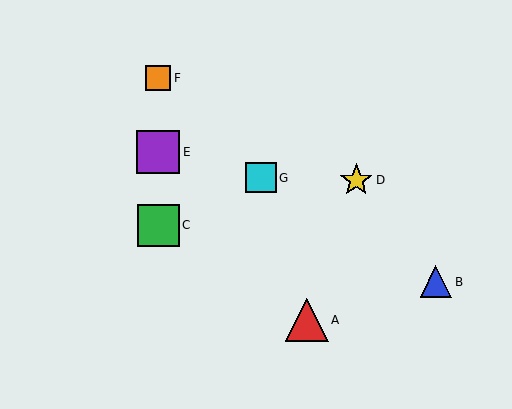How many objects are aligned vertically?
3 objects (C, E, F) are aligned vertically.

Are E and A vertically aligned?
No, E is at x≈158 and A is at x≈307.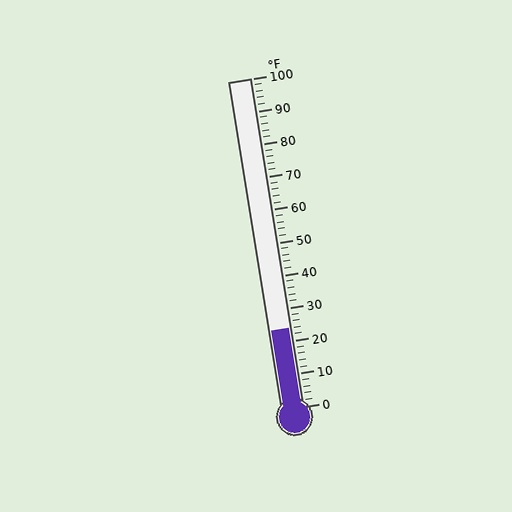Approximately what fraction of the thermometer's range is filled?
The thermometer is filled to approximately 25% of its range.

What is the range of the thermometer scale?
The thermometer scale ranges from 0°F to 100°F.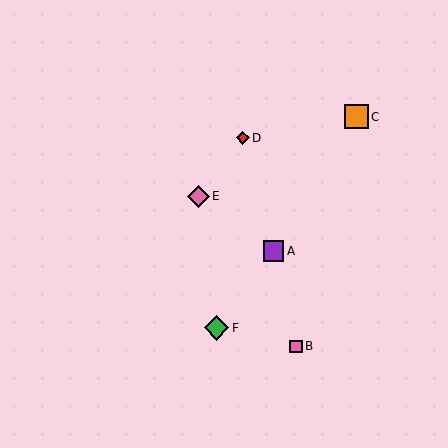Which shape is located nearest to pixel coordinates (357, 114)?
The orange square (labeled C) at (356, 117) is nearest to that location.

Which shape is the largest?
The green diamond (labeled F) is the largest.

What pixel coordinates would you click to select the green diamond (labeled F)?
Click at (216, 328) to select the green diamond F.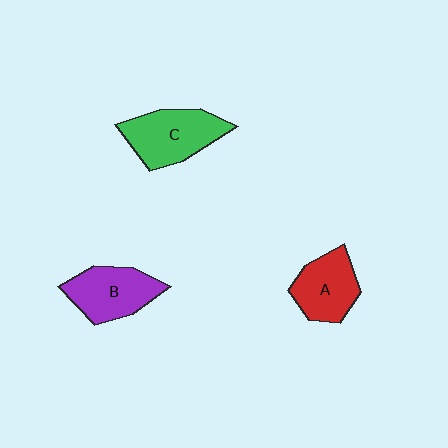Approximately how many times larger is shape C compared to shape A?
Approximately 1.2 times.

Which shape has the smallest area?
Shape A (red).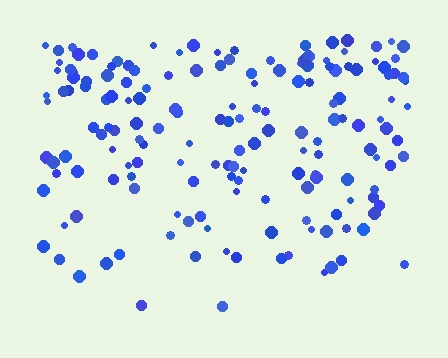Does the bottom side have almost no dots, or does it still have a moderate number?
Still a moderate number, just noticeably fewer than the top.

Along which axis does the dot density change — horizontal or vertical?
Vertical.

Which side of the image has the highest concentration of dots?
The top.